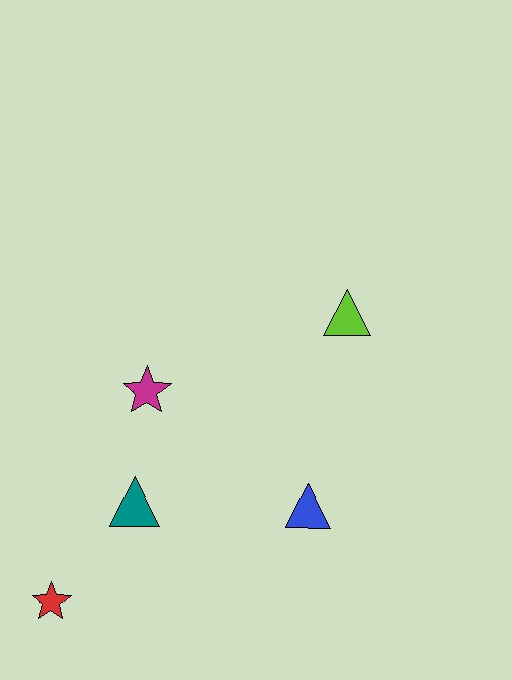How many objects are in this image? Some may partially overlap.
There are 5 objects.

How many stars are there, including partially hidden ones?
There are 2 stars.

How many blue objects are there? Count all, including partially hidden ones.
There is 1 blue object.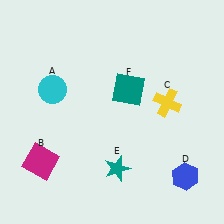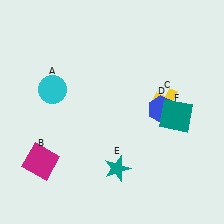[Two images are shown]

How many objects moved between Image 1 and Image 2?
2 objects moved between the two images.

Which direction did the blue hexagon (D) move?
The blue hexagon (D) moved up.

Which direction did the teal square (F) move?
The teal square (F) moved right.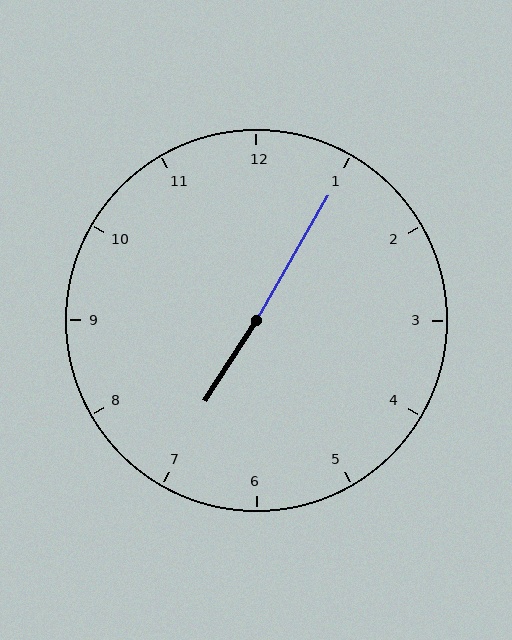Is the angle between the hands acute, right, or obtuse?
It is obtuse.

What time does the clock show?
7:05.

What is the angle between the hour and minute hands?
Approximately 178 degrees.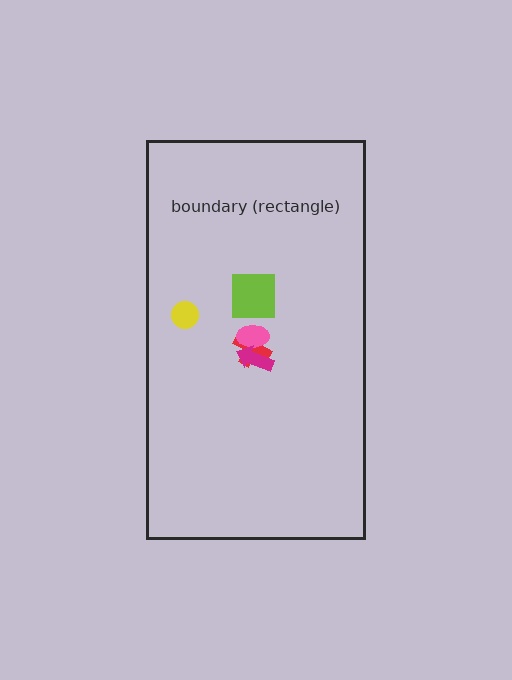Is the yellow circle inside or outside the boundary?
Inside.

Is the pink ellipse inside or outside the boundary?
Inside.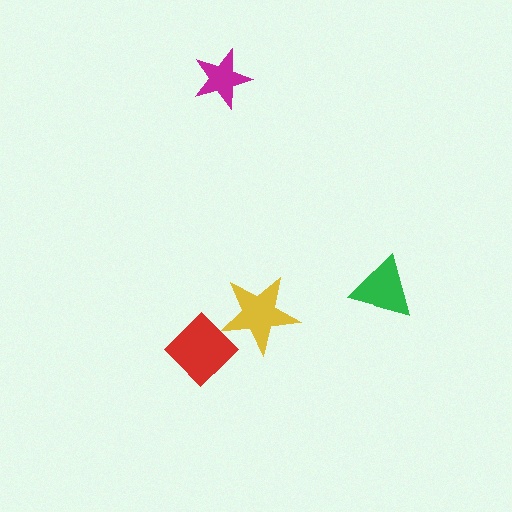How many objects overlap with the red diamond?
1 object overlaps with the red diamond.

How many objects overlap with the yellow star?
1 object overlaps with the yellow star.